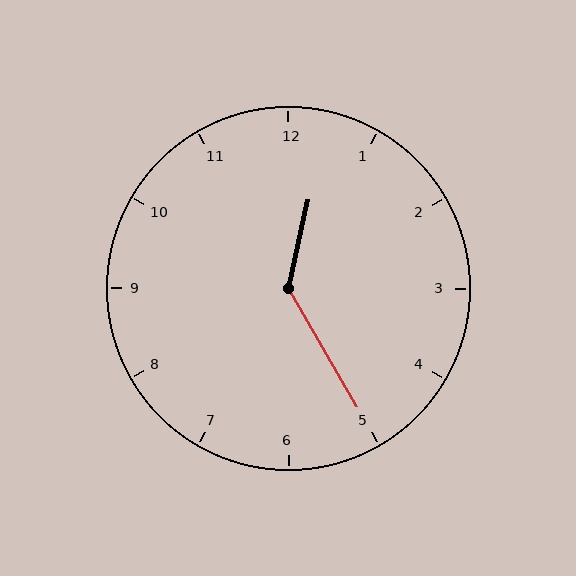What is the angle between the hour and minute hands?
Approximately 138 degrees.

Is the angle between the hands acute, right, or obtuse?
It is obtuse.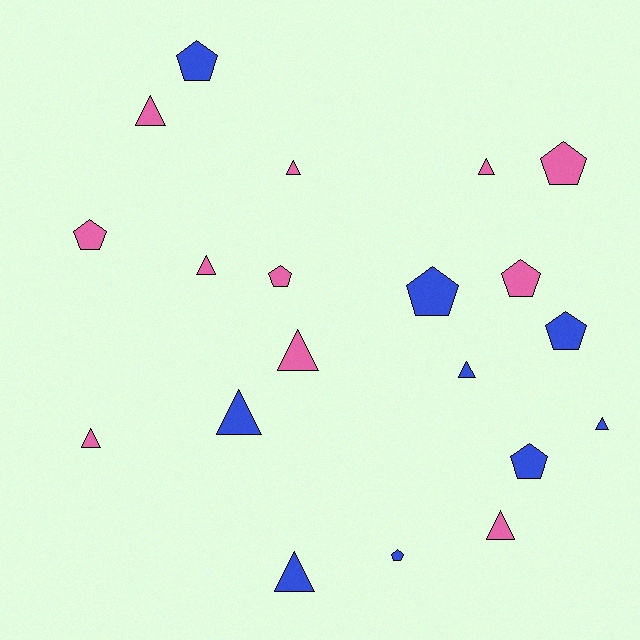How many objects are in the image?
There are 20 objects.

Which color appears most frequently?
Pink, with 11 objects.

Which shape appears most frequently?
Triangle, with 11 objects.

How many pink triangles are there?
There are 7 pink triangles.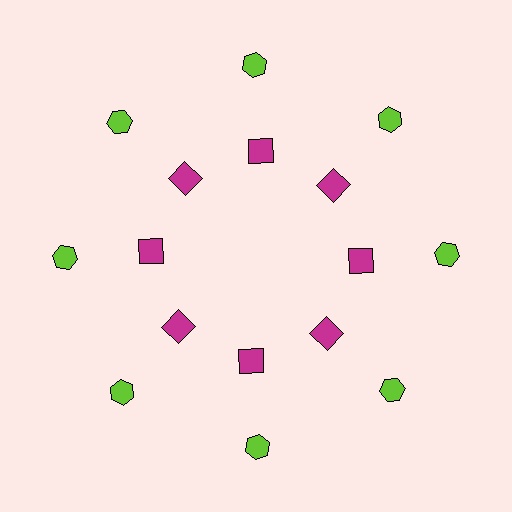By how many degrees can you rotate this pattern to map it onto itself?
The pattern maps onto itself every 45 degrees of rotation.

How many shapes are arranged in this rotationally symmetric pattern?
There are 16 shapes, arranged in 8 groups of 2.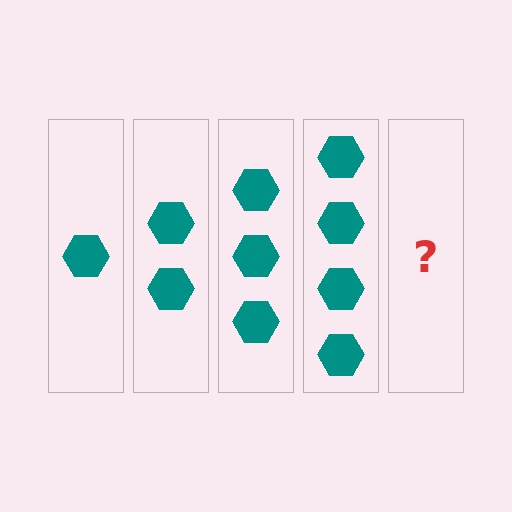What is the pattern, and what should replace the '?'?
The pattern is that each step adds one more hexagon. The '?' should be 5 hexagons.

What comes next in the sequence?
The next element should be 5 hexagons.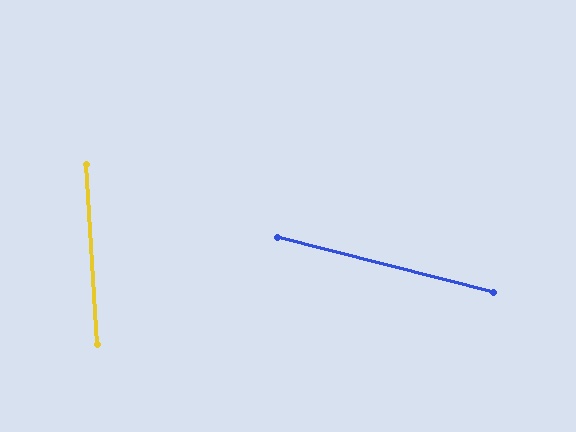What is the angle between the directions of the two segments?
Approximately 72 degrees.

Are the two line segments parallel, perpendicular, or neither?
Neither parallel nor perpendicular — they differ by about 72°.